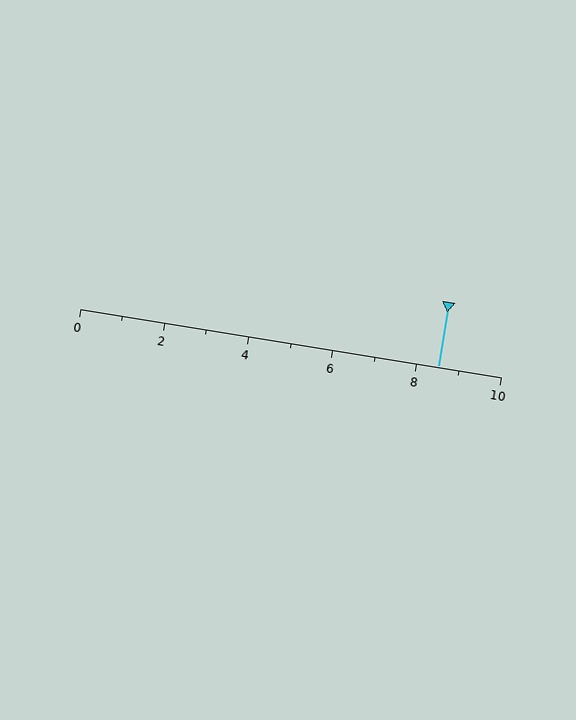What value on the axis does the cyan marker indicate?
The marker indicates approximately 8.5.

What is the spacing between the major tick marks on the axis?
The major ticks are spaced 2 apart.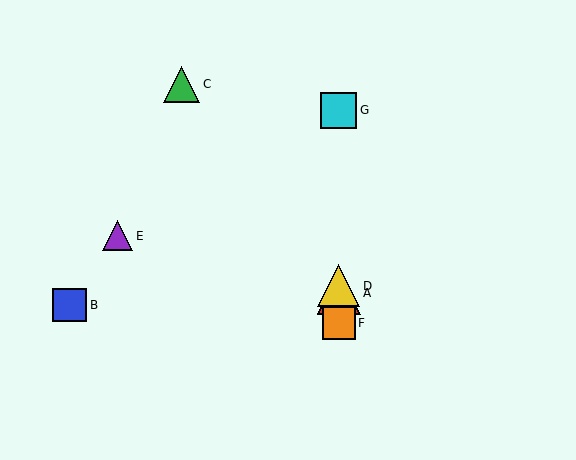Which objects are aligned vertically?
Objects A, D, F, G are aligned vertically.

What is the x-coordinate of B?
Object B is at x≈70.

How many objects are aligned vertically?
4 objects (A, D, F, G) are aligned vertically.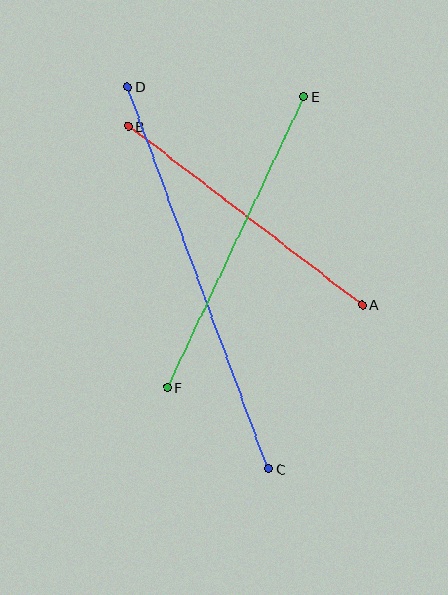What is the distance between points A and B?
The distance is approximately 294 pixels.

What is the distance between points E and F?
The distance is approximately 321 pixels.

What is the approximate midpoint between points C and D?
The midpoint is at approximately (198, 278) pixels.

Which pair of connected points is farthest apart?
Points C and D are farthest apart.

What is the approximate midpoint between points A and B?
The midpoint is at approximately (245, 216) pixels.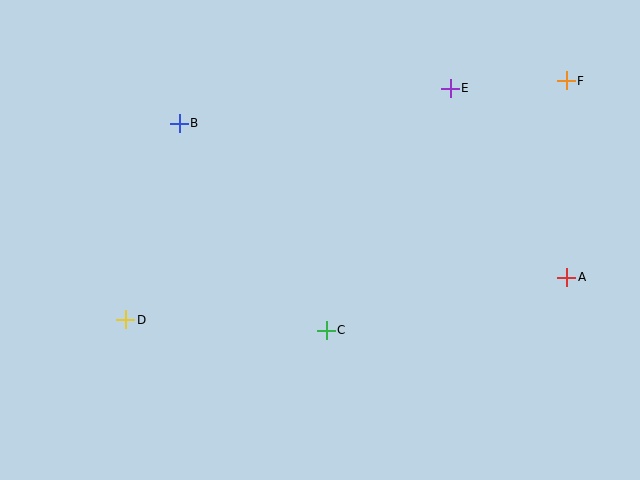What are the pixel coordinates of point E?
Point E is at (450, 88).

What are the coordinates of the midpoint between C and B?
The midpoint between C and B is at (253, 227).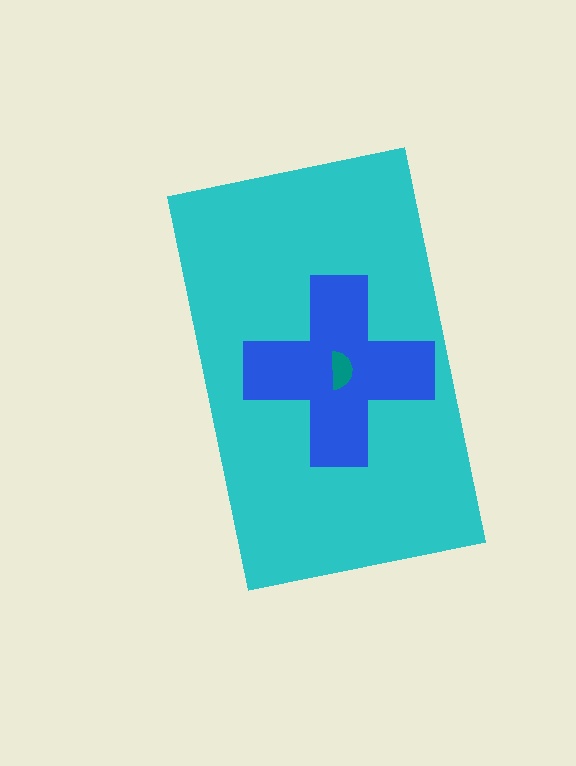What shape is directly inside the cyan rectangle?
The blue cross.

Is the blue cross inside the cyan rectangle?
Yes.